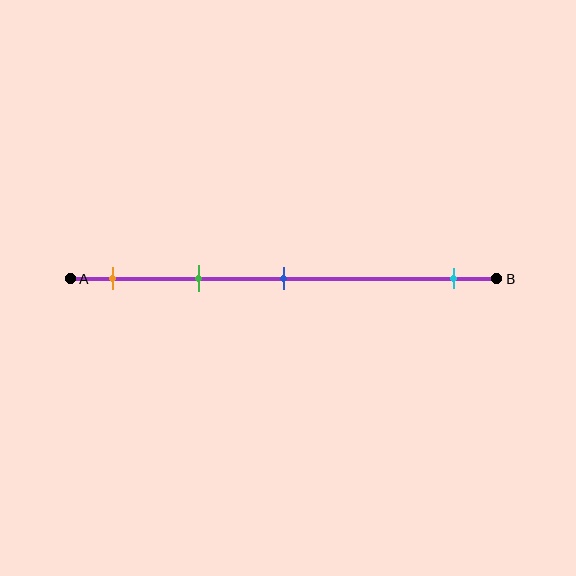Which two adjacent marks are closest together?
The orange and green marks are the closest adjacent pair.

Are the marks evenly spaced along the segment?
No, the marks are not evenly spaced.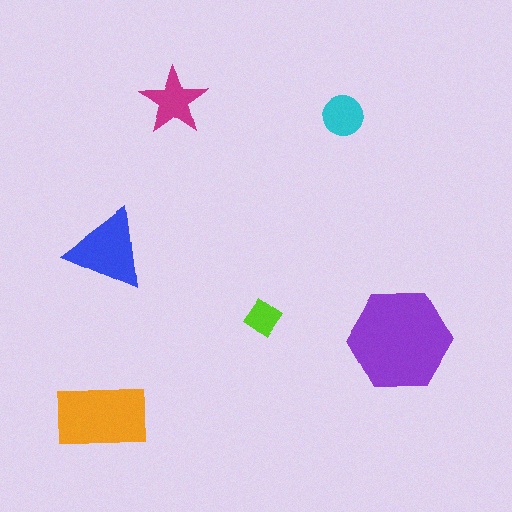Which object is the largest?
The purple hexagon.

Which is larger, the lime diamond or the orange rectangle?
The orange rectangle.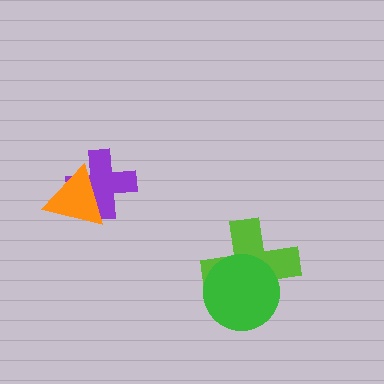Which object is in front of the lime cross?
The green circle is in front of the lime cross.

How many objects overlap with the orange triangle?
1 object overlaps with the orange triangle.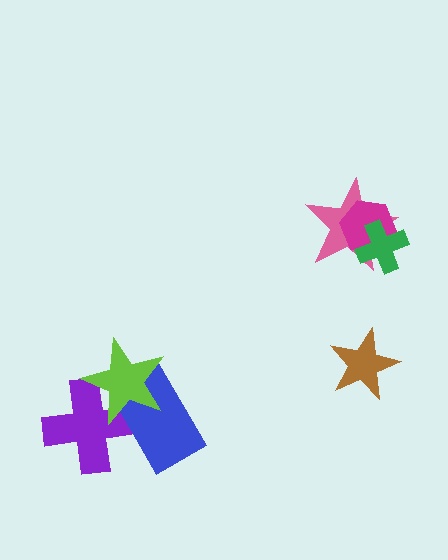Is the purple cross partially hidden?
Yes, it is partially covered by another shape.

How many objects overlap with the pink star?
2 objects overlap with the pink star.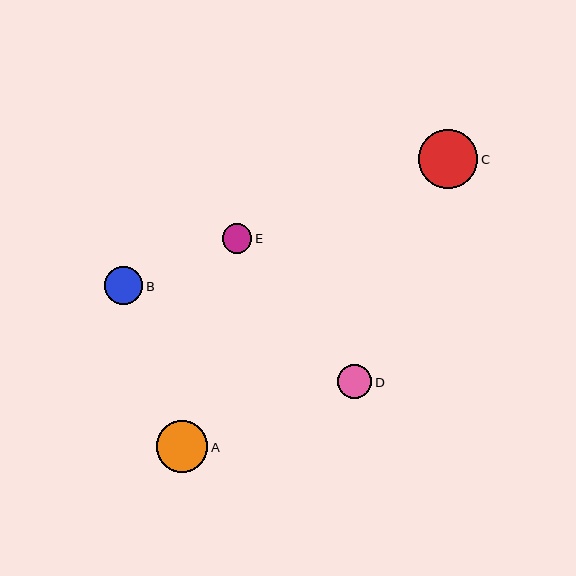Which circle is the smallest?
Circle E is the smallest with a size of approximately 29 pixels.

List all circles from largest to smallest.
From largest to smallest: C, A, B, D, E.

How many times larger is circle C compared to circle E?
Circle C is approximately 2.0 times the size of circle E.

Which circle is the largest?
Circle C is the largest with a size of approximately 59 pixels.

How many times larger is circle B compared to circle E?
Circle B is approximately 1.3 times the size of circle E.